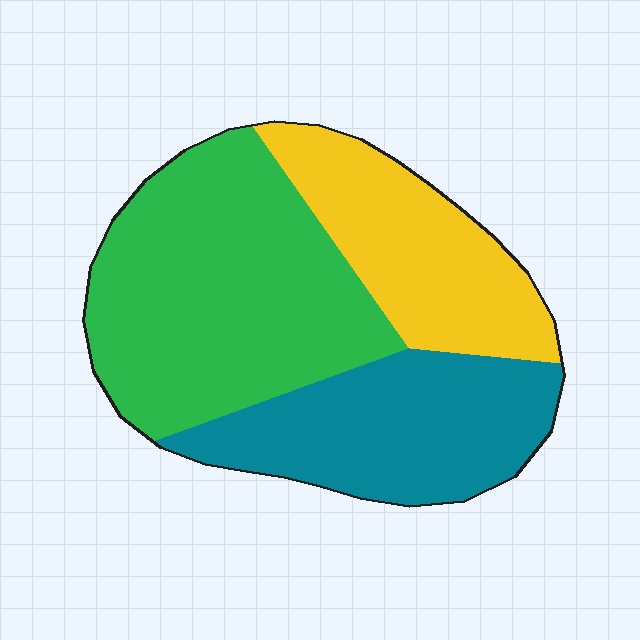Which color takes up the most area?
Green, at roughly 45%.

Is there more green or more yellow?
Green.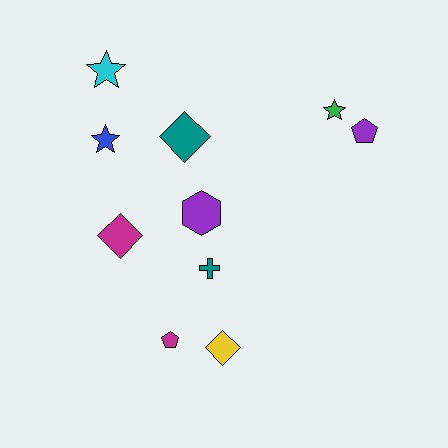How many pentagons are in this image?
There are 2 pentagons.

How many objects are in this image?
There are 10 objects.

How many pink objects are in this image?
There are no pink objects.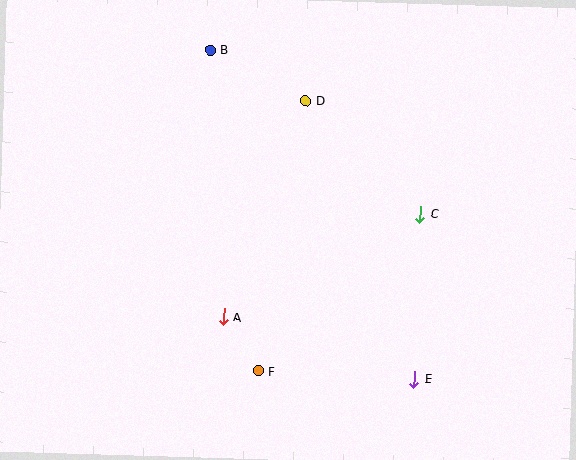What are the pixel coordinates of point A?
Point A is at (223, 317).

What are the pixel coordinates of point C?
Point C is at (420, 214).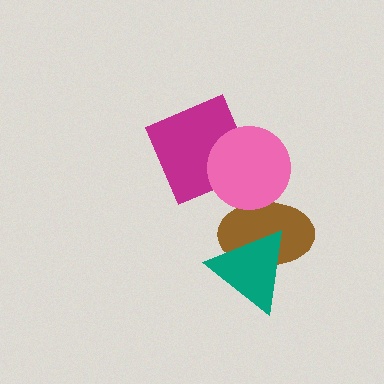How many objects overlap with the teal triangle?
1 object overlaps with the teal triangle.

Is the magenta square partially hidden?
Yes, it is partially covered by another shape.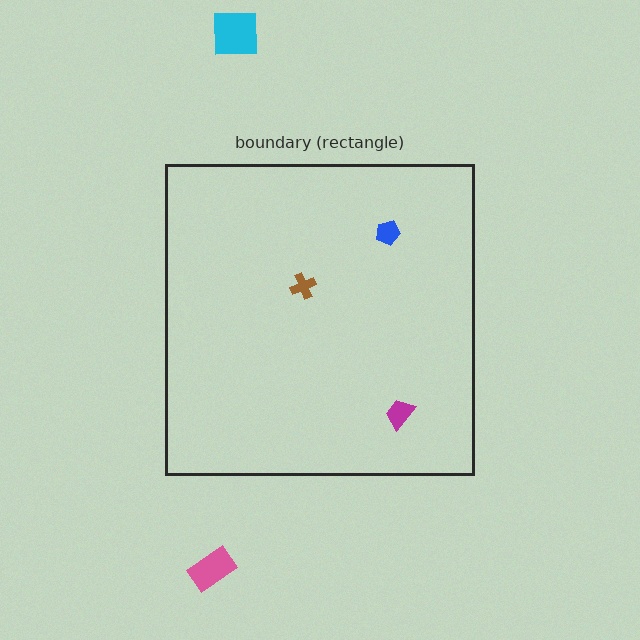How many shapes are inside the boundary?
3 inside, 2 outside.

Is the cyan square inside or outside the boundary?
Outside.